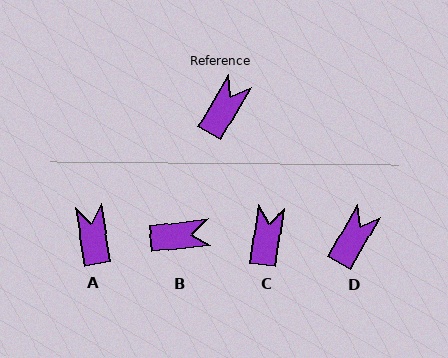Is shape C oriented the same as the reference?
No, it is off by about 22 degrees.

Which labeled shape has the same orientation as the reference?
D.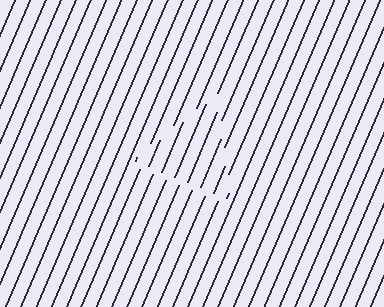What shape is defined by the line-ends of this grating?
An illusory triangle. The interior of the shape contains the same grating, shifted by half a period — the contour is defined by the phase discontinuity where line-ends from the inner and outer gratings abut.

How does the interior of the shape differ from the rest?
The interior of the shape contains the same grating, shifted by half a period — the contour is defined by the phase discontinuity where line-ends from the inner and outer gratings abut.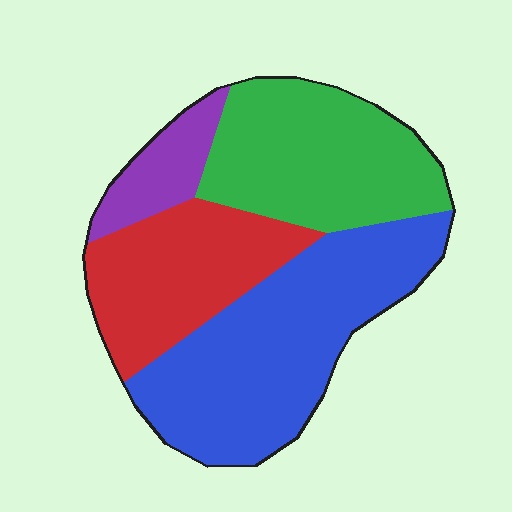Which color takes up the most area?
Blue, at roughly 40%.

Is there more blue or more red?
Blue.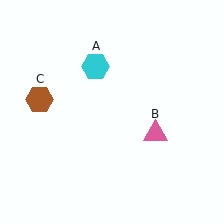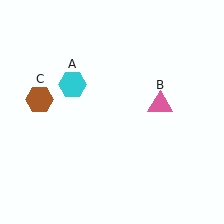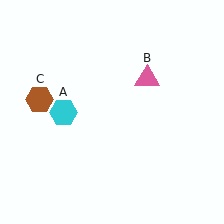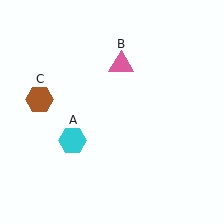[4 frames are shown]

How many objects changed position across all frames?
2 objects changed position: cyan hexagon (object A), pink triangle (object B).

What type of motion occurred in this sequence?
The cyan hexagon (object A), pink triangle (object B) rotated counterclockwise around the center of the scene.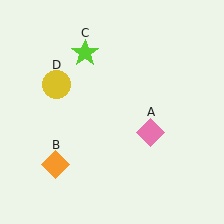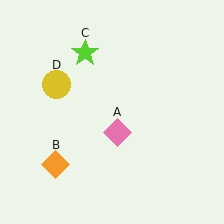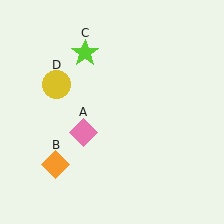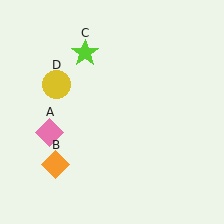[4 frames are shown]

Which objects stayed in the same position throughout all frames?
Orange diamond (object B) and lime star (object C) and yellow circle (object D) remained stationary.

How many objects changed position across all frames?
1 object changed position: pink diamond (object A).